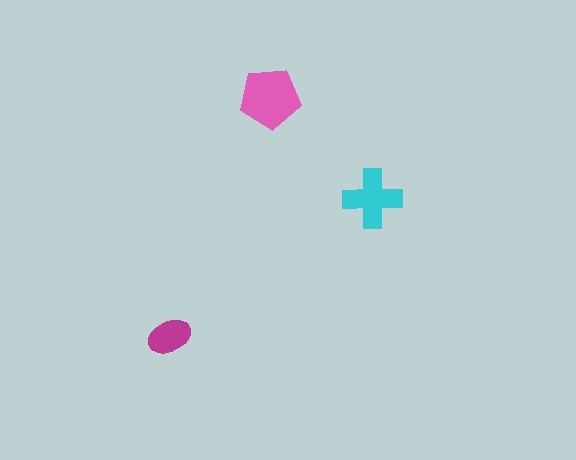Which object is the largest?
The pink pentagon.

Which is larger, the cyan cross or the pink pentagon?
The pink pentagon.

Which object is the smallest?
The magenta ellipse.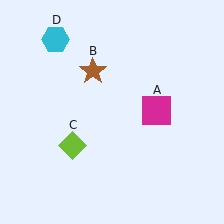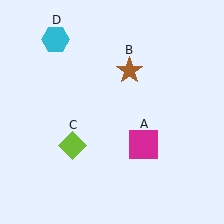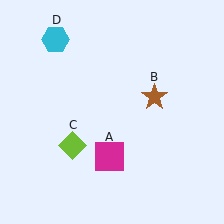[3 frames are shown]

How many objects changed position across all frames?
2 objects changed position: magenta square (object A), brown star (object B).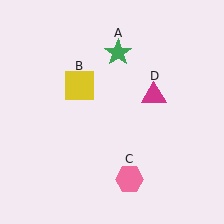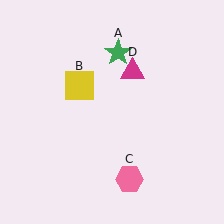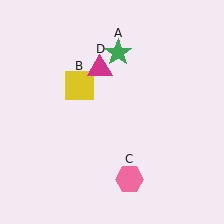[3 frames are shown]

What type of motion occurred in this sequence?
The magenta triangle (object D) rotated counterclockwise around the center of the scene.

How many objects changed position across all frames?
1 object changed position: magenta triangle (object D).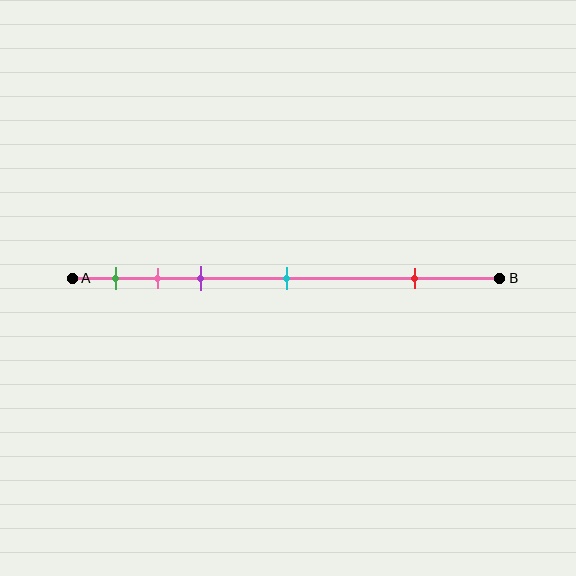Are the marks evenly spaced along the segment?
No, the marks are not evenly spaced.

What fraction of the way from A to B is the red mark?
The red mark is approximately 80% (0.8) of the way from A to B.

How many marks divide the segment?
There are 5 marks dividing the segment.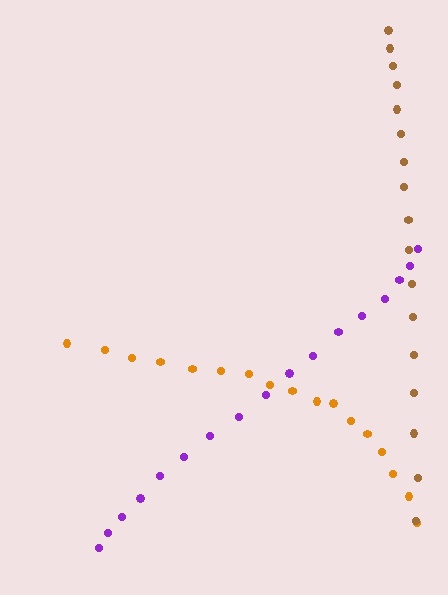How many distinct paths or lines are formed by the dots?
There are 3 distinct paths.